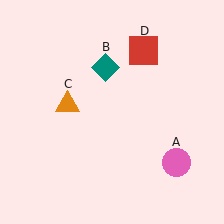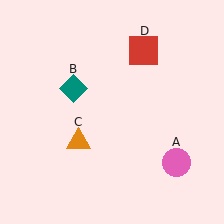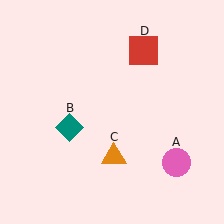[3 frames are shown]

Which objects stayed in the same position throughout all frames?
Pink circle (object A) and red square (object D) remained stationary.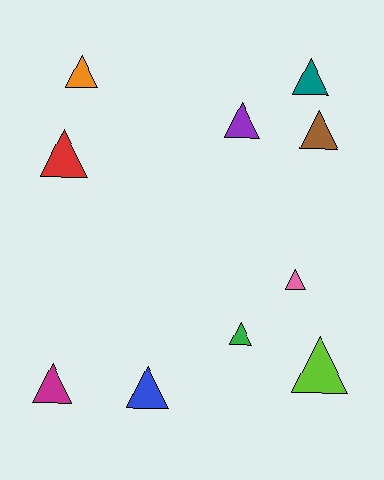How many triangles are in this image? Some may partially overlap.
There are 10 triangles.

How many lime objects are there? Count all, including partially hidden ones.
There is 1 lime object.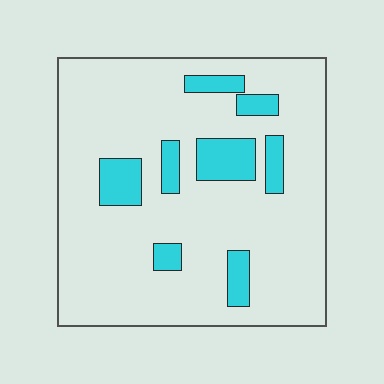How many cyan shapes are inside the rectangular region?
8.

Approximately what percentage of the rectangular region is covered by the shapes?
Approximately 15%.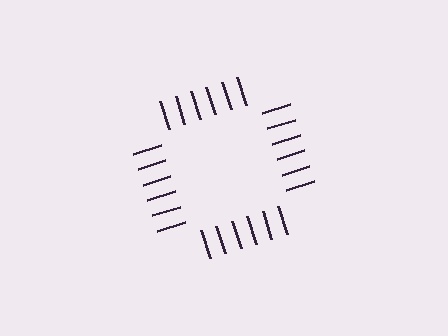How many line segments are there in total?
24 — 6 along each of the 4 edges.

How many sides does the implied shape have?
4 sides — the line-ends trace a square.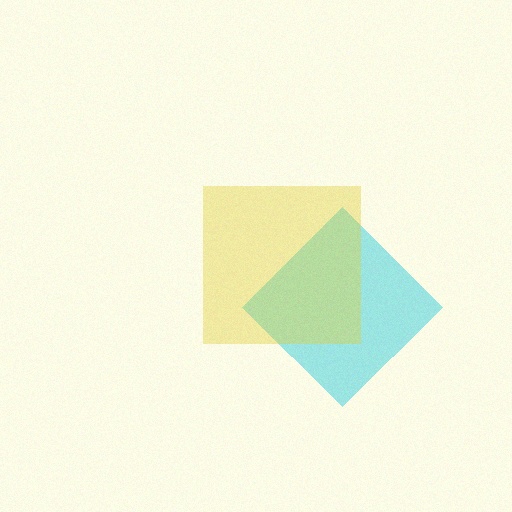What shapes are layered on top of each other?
The layered shapes are: a cyan diamond, a yellow square.